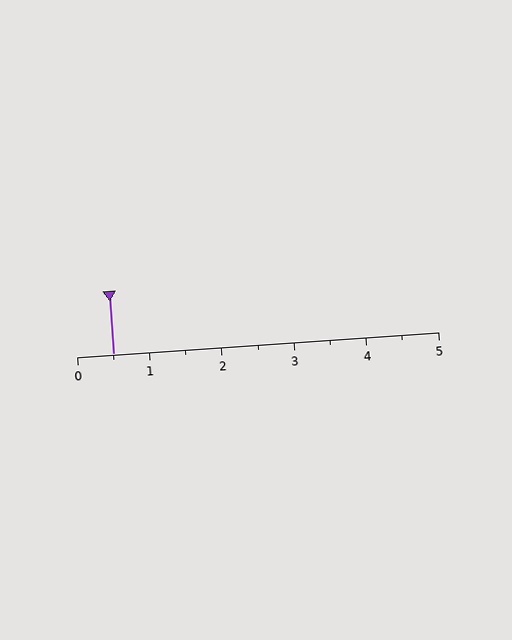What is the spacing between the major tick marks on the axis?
The major ticks are spaced 1 apart.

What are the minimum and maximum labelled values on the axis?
The axis runs from 0 to 5.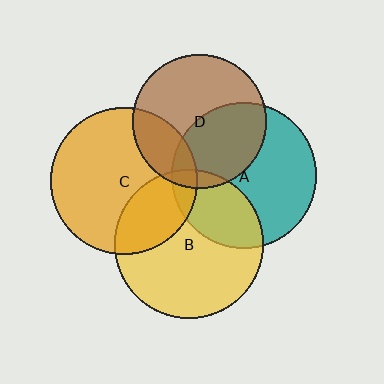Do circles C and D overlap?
Yes.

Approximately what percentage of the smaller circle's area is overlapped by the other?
Approximately 20%.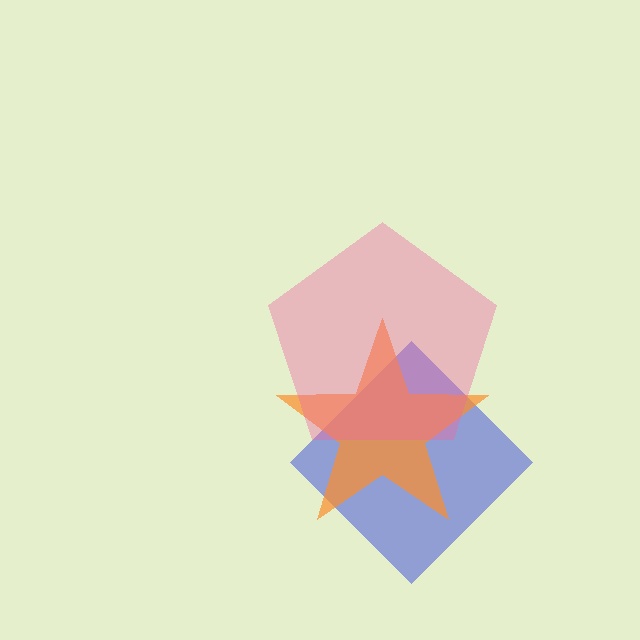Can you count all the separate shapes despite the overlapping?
Yes, there are 3 separate shapes.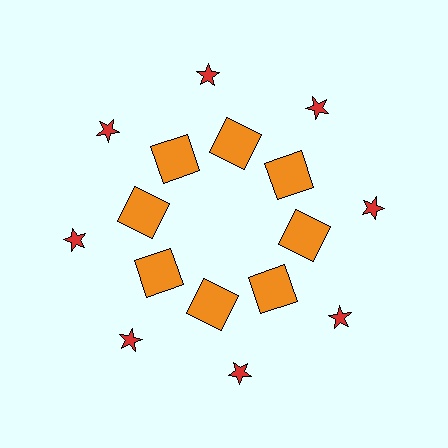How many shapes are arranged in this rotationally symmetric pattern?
There are 16 shapes, arranged in 8 groups of 2.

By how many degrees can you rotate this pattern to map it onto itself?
The pattern maps onto itself every 45 degrees of rotation.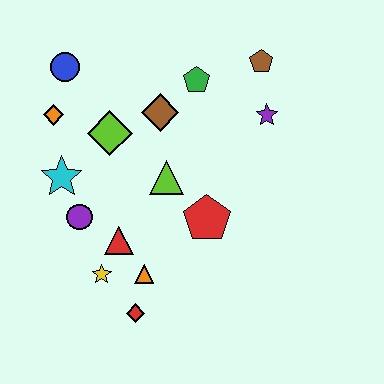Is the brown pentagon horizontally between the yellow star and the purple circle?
No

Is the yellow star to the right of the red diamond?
No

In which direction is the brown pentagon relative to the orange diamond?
The brown pentagon is to the right of the orange diamond.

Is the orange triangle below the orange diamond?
Yes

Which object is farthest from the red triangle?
The brown pentagon is farthest from the red triangle.